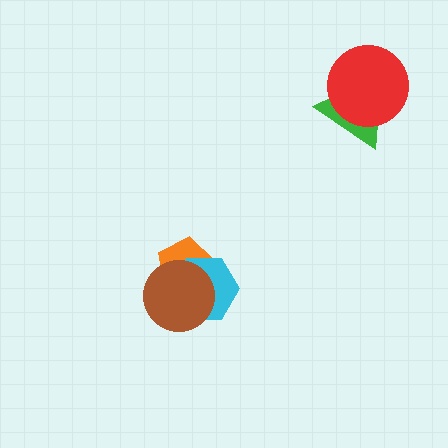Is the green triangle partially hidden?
Yes, it is partially covered by another shape.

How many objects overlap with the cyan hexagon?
2 objects overlap with the cyan hexagon.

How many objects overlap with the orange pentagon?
2 objects overlap with the orange pentagon.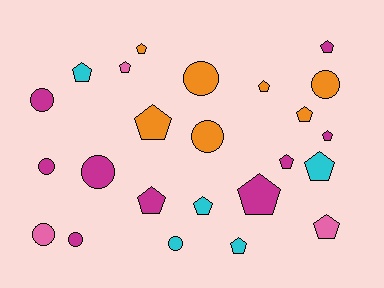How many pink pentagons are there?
There are 2 pink pentagons.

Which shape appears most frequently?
Pentagon, with 15 objects.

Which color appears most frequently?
Magenta, with 9 objects.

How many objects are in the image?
There are 24 objects.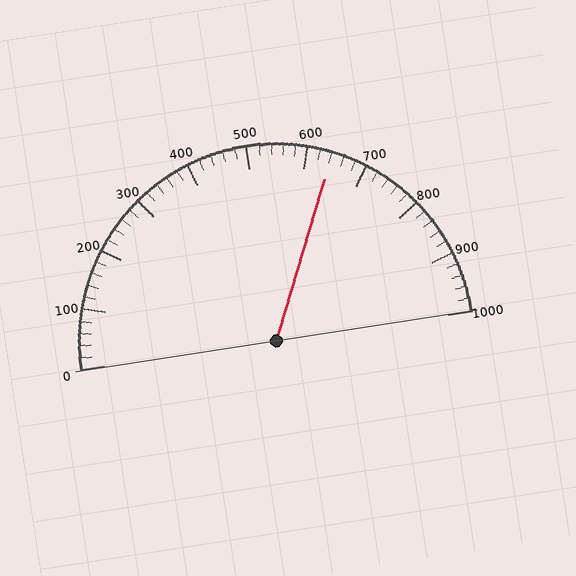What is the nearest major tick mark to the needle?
The nearest major tick mark is 600.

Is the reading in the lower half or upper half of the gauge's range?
The reading is in the upper half of the range (0 to 1000).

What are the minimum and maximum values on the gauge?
The gauge ranges from 0 to 1000.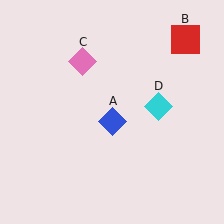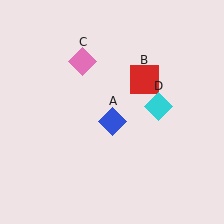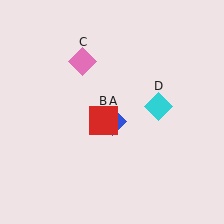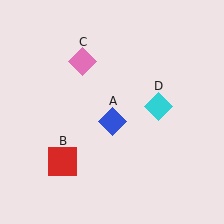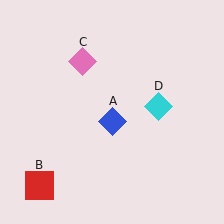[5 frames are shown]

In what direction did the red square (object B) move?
The red square (object B) moved down and to the left.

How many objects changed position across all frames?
1 object changed position: red square (object B).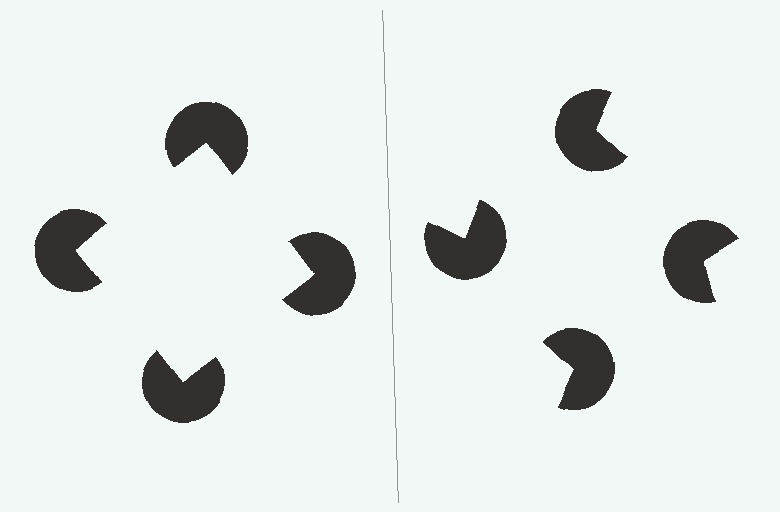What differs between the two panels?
The pac-man discs are positioned identically on both sides; only the wedge orientations differ. On the left they align to a square; on the right they are misaligned.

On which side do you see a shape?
An illusory square appears on the left side. On the right side the wedge cuts are rotated, so no coherent shape forms.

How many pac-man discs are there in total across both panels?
8 — 4 on each side.